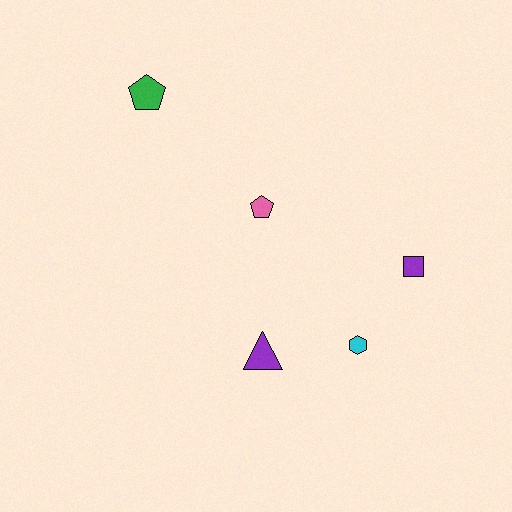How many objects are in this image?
There are 5 objects.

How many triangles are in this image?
There is 1 triangle.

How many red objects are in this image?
There are no red objects.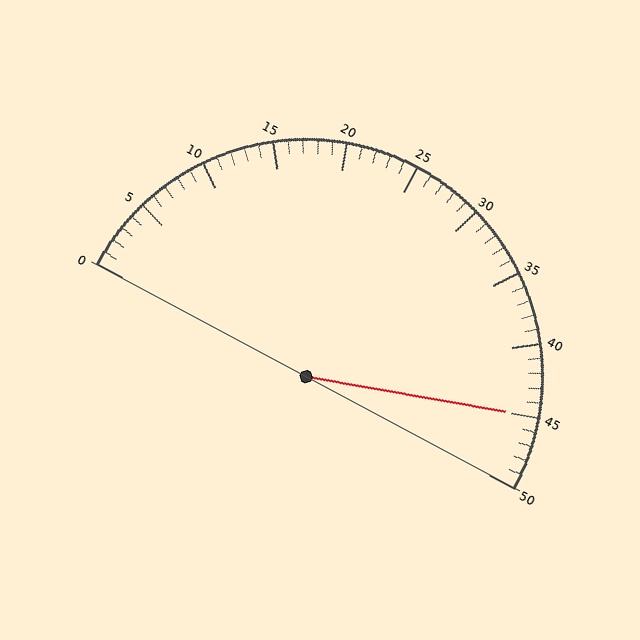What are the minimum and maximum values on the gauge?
The gauge ranges from 0 to 50.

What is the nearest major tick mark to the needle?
The nearest major tick mark is 45.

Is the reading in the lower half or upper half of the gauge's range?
The reading is in the upper half of the range (0 to 50).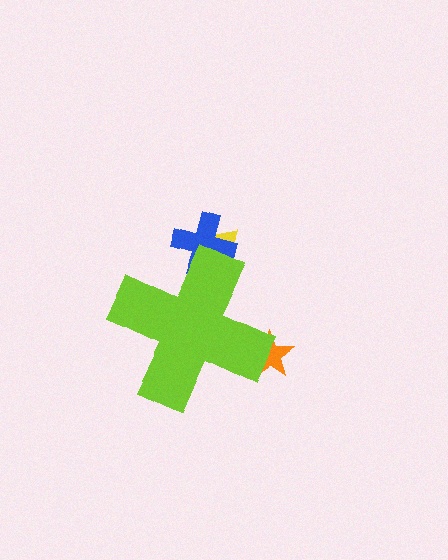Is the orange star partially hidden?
Yes, the orange star is partially hidden behind the lime cross.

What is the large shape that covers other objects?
A lime cross.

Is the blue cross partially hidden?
Yes, the blue cross is partially hidden behind the lime cross.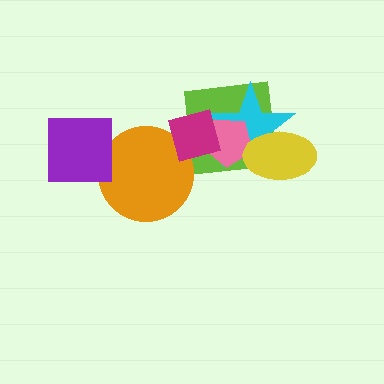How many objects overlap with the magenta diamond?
4 objects overlap with the magenta diamond.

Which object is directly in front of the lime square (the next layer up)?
The cyan star is directly in front of the lime square.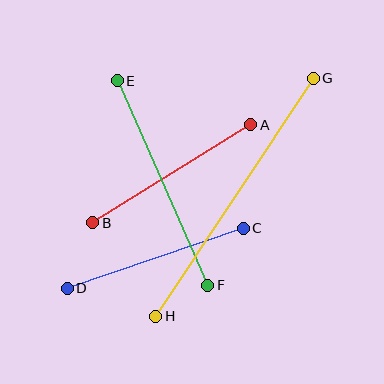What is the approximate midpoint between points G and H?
The midpoint is at approximately (234, 197) pixels.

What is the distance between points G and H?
The distance is approximately 285 pixels.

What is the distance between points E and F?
The distance is approximately 224 pixels.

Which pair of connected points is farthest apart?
Points G and H are farthest apart.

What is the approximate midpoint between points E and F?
The midpoint is at approximately (162, 183) pixels.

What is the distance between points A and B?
The distance is approximately 186 pixels.